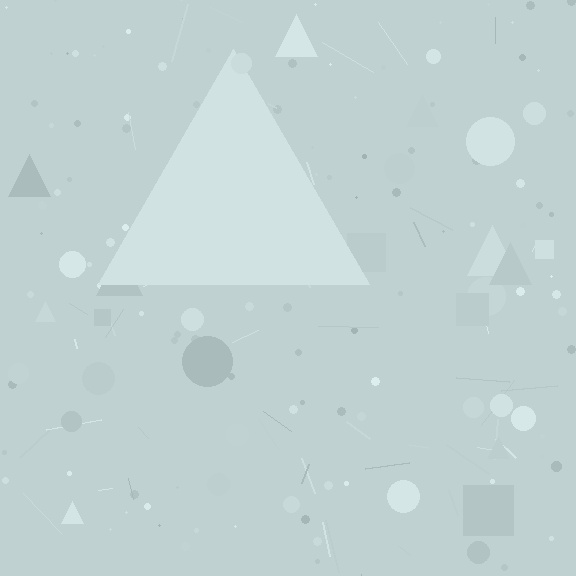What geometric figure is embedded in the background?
A triangle is embedded in the background.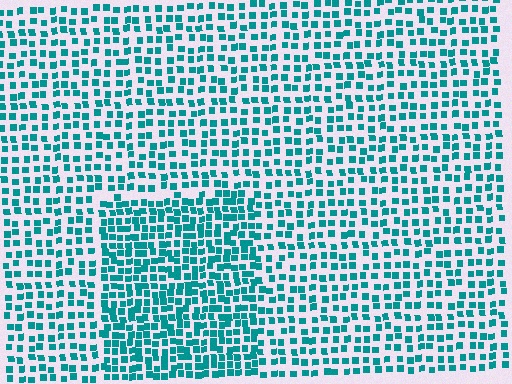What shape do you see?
I see a rectangle.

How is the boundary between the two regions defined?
The boundary is defined by a change in element density (approximately 1.6x ratio). All elements are the same color, size, and shape.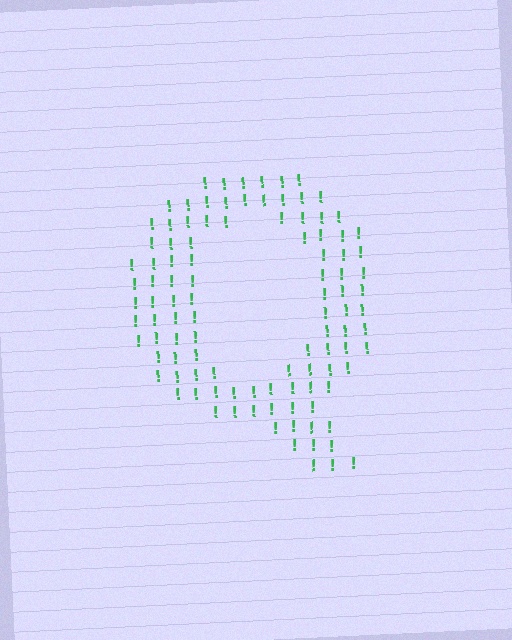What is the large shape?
The large shape is the letter Q.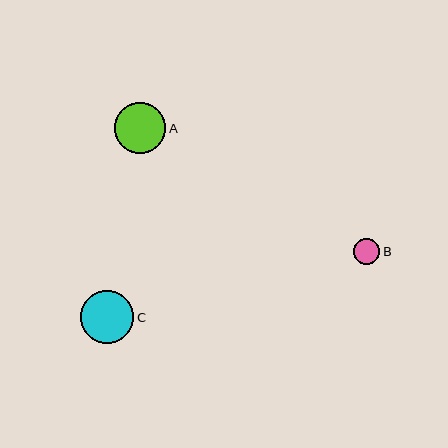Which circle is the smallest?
Circle B is the smallest with a size of approximately 26 pixels.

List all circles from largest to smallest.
From largest to smallest: C, A, B.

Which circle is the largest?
Circle C is the largest with a size of approximately 53 pixels.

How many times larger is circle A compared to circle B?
Circle A is approximately 2.0 times the size of circle B.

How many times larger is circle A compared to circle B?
Circle A is approximately 2.0 times the size of circle B.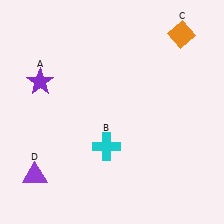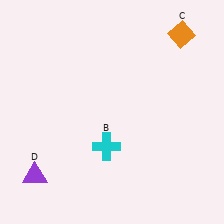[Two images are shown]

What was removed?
The purple star (A) was removed in Image 2.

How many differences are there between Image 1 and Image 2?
There is 1 difference between the two images.